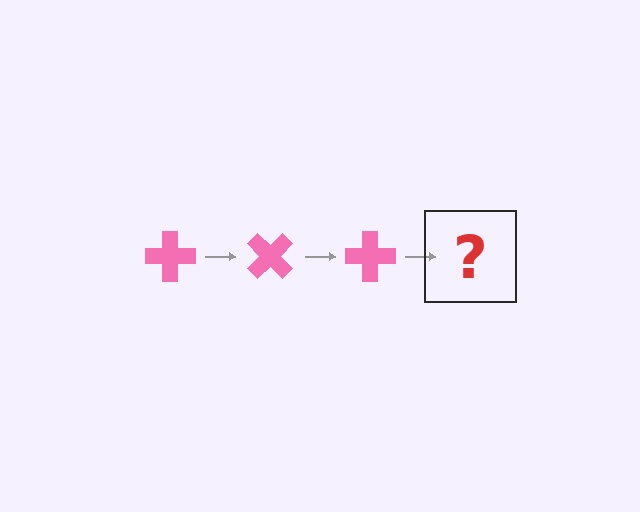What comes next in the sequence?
The next element should be a pink cross rotated 135 degrees.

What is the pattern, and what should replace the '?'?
The pattern is that the cross rotates 45 degrees each step. The '?' should be a pink cross rotated 135 degrees.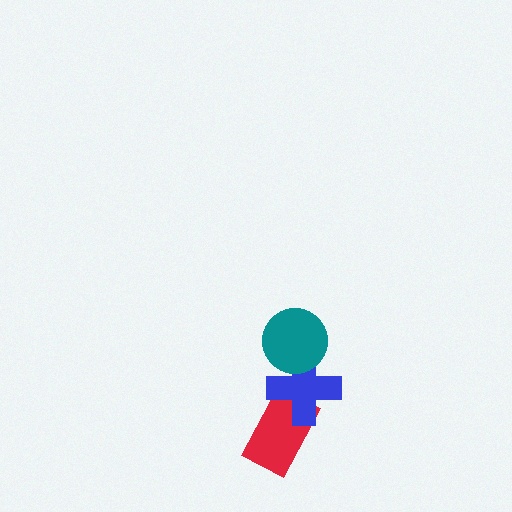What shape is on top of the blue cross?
The teal circle is on top of the blue cross.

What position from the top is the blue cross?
The blue cross is 2nd from the top.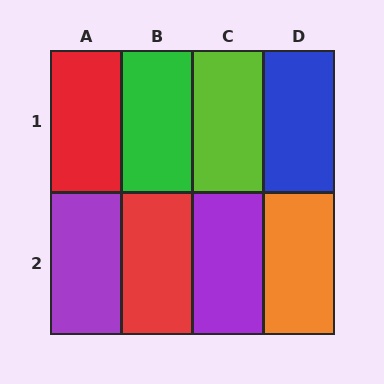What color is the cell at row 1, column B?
Green.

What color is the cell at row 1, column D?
Blue.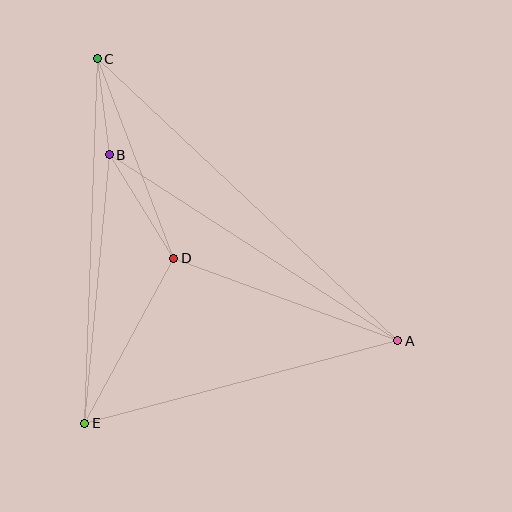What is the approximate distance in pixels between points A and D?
The distance between A and D is approximately 239 pixels.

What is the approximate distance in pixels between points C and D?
The distance between C and D is approximately 214 pixels.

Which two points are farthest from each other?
Points A and C are farthest from each other.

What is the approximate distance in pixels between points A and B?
The distance between A and B is approximately 343 pixels.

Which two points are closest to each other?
Points B and C are closest to each other.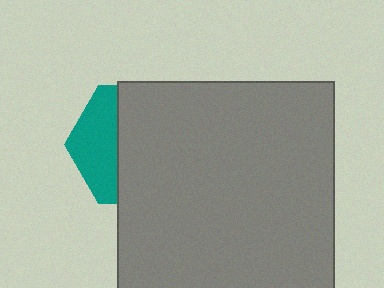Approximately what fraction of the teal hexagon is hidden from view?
Roughly 65% of the teal hexagon is hidden behind the gray square.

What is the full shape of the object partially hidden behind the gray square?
The partially hidden object is a teal hexagon.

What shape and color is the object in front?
The object in front is a gray square.